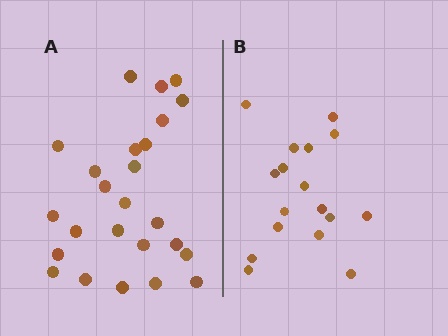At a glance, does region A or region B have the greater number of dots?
Region A (the left region) has more dots.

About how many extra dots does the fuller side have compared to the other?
Region A has roughly 8 or so more dots than region B.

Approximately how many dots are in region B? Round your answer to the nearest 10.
About 20 dots. (The exact count is 17, which rounds to 20.)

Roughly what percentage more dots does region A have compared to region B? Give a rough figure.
About 45% more.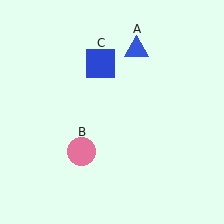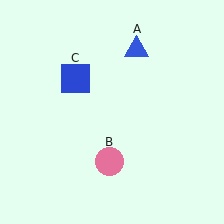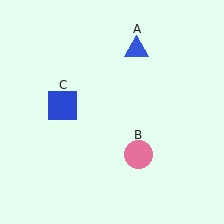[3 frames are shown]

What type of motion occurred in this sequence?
The pink circle (object B), blue square (object C) rotated counterclockwise around the center of the scene.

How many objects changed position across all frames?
2 objects changed position: pink circle (object B), blue square (object C).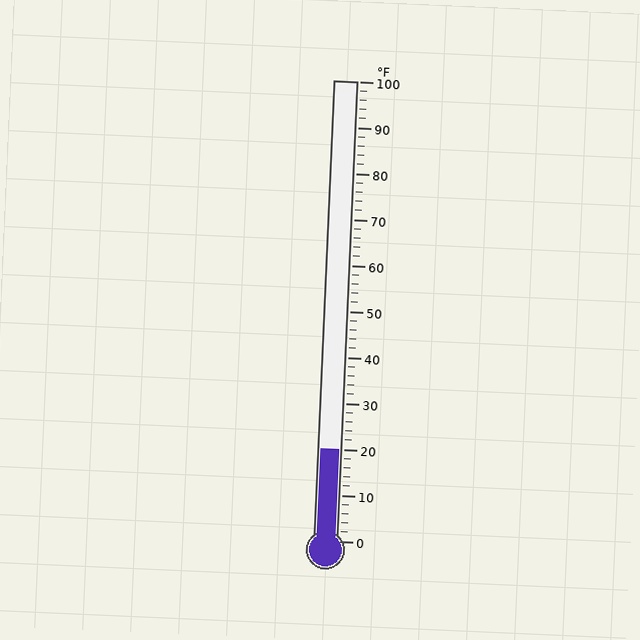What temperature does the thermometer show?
The thermometer shows approximately 20°F.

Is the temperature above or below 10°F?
The temperature is above 10°F.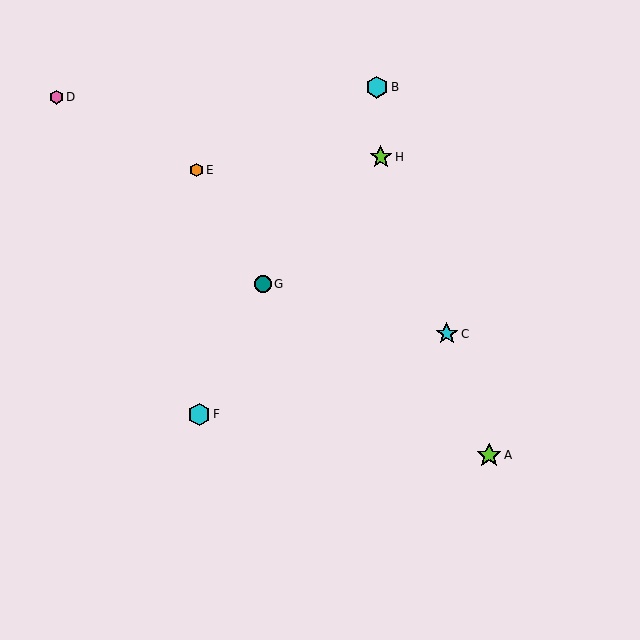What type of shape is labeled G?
Shape G is a teal circle.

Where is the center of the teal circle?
The center of the teal circle is at (263, 284).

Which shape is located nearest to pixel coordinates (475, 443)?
The lime star (labeled A) at (489, 455) is nearest to that location.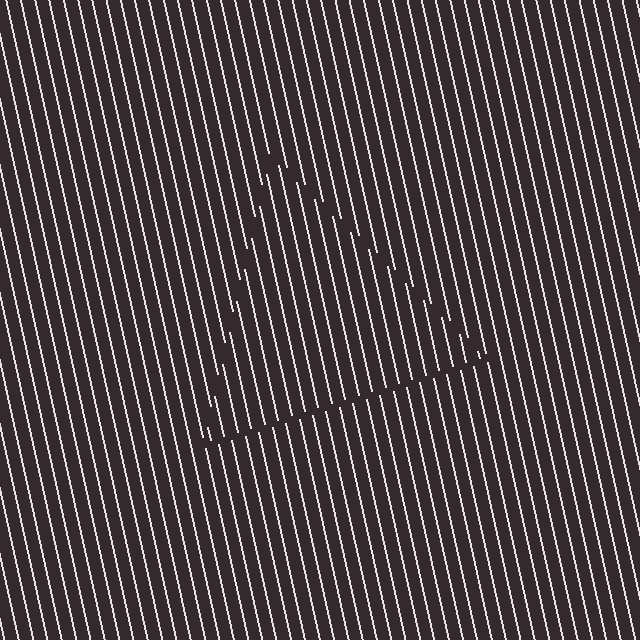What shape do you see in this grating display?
An illusory triangle. The interior of the shape contains the same grating, shifted by half a period — the contour is defined by the phase discontinuity where line-ends from the inner and outer gratings abut.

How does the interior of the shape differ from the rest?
The interior of the shape contains the same grating, shifted by half a period — the contour is defined by the phase discontinuity where line-ends from the inner and outer gratings abut.